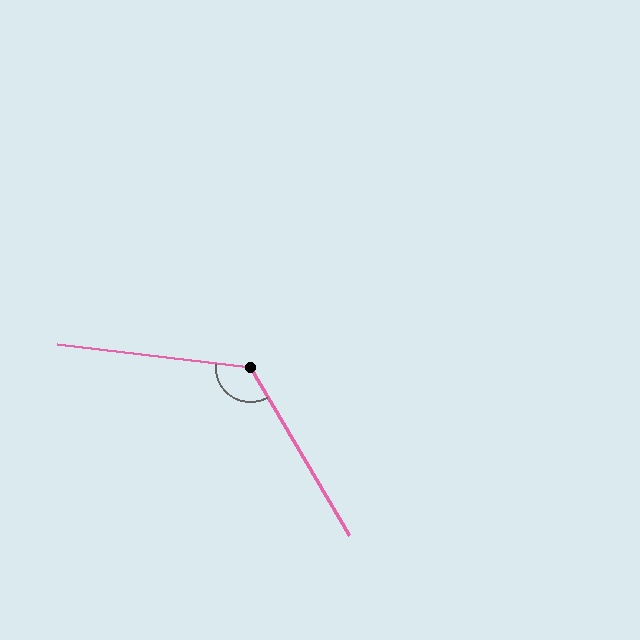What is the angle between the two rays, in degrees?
Approximately 127 degrees.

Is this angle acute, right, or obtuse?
It is obtuse.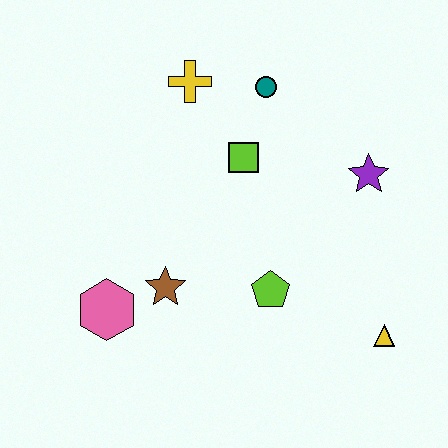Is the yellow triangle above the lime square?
No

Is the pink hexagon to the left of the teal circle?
Yes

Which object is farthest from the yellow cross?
The yellow triangle is farthest from the yellow cross.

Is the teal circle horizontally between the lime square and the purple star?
Yes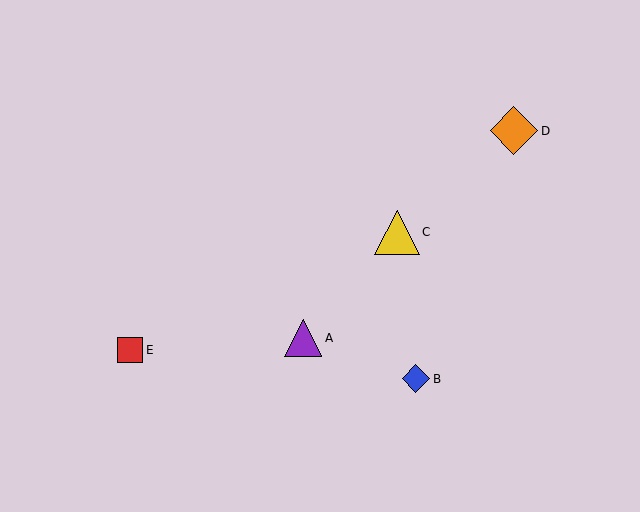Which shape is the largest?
The orange diamond (labeled D) is the largest.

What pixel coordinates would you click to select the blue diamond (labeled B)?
Click at (416, 379) to select the blue diamond B.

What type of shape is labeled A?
Shape A is a purple triangle.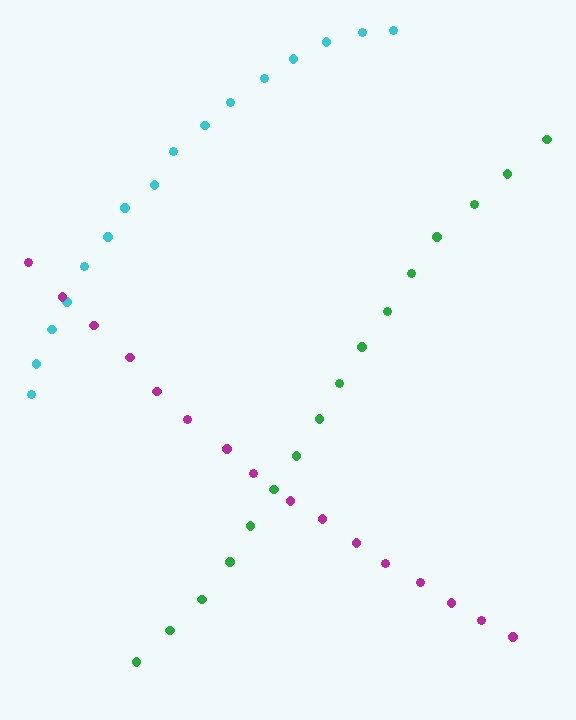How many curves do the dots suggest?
There are 3 distinct paths.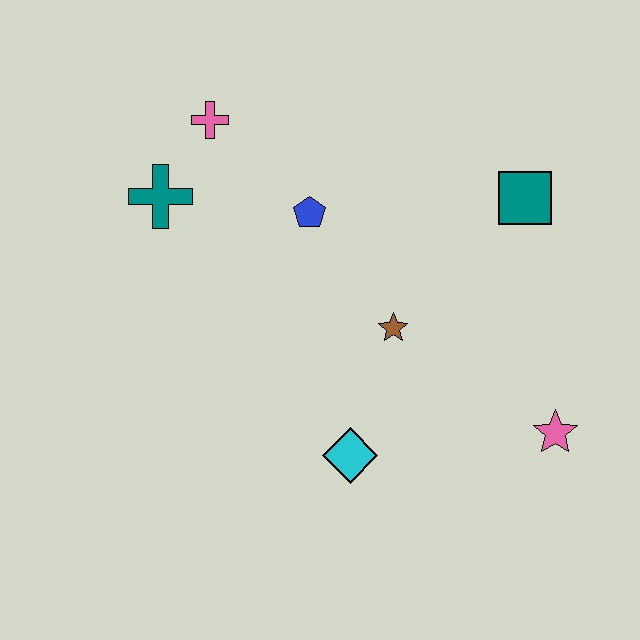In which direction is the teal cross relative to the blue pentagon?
The teal cross is to the left of the blue pentagon.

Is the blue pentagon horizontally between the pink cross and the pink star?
Yes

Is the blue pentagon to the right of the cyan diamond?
No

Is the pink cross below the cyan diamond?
No